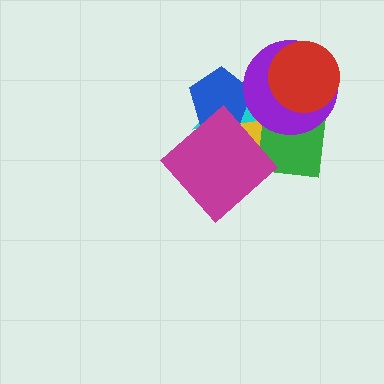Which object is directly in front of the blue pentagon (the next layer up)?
The purple circle is directly in front of the blue pentagon.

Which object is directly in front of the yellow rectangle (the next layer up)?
The cyan star is directly in front of the yellow rectangle.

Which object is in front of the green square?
The purple circle is in front of the green square.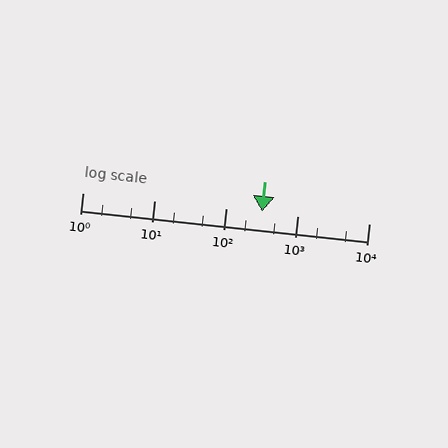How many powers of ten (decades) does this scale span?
The scale spans 4 decades, from 1 to 10000.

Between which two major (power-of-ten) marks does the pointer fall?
The pointer is between 100 and 1000.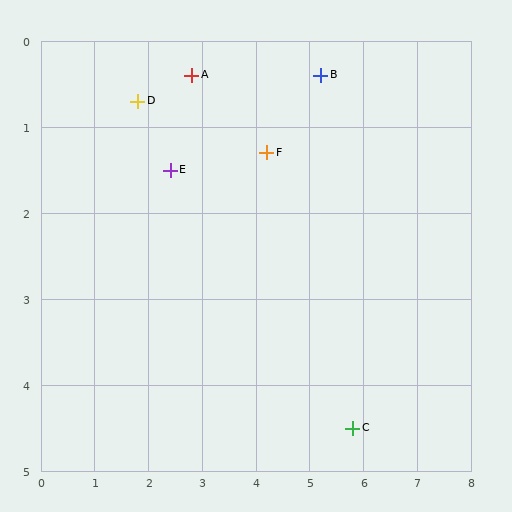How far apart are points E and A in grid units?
Points E and A are about 1.2 grid units apart.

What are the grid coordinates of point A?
Point A is at approximately (2.8, 0.4).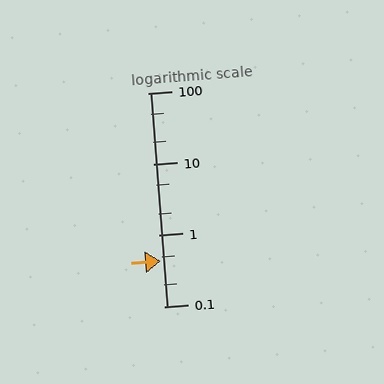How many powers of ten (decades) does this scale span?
The scale spans 3 decades, from 0.1 to 100.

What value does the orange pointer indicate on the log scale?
The pointer indicates approximately 0.44.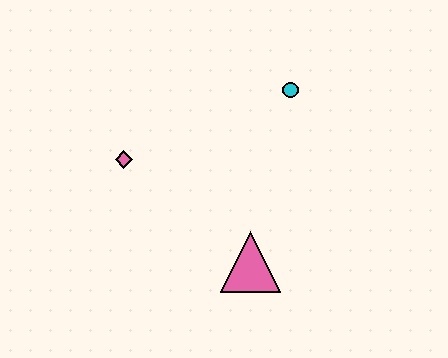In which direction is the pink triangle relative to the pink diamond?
The pink triangle is to the right of the pink diamond.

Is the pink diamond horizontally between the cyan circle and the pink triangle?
No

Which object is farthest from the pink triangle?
The cyan circle is farthest from the pink triangle.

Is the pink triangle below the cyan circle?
Yes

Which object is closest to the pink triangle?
The pink diamond is closest to the pink triangle.